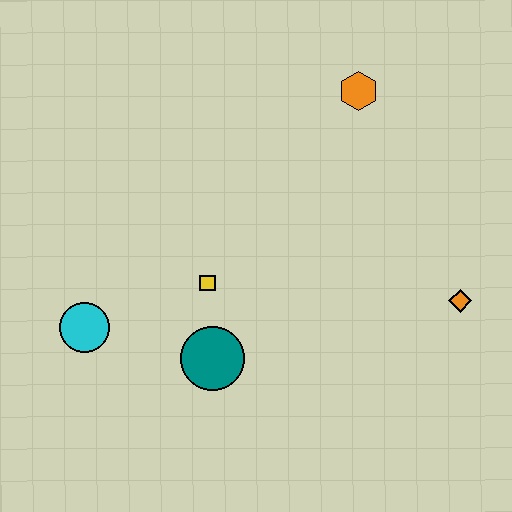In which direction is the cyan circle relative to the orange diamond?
The cyan circle is to the left of the orange diamond.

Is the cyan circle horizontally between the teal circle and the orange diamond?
No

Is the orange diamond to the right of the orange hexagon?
Yes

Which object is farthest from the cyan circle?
The orange diamond is farthest from the cyan circle.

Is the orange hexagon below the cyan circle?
No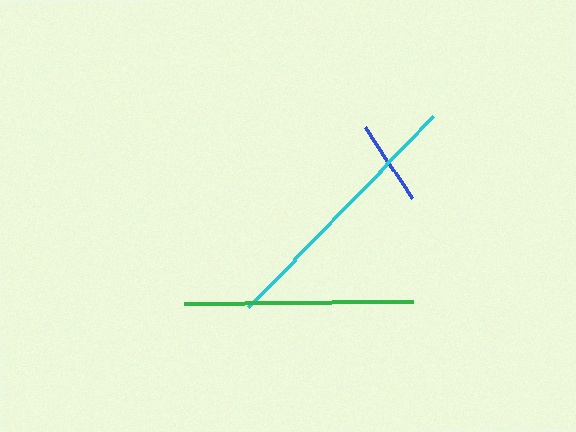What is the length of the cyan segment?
The cyan segment is approximately 265 pixels long.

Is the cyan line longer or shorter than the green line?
The cyan line is longer than the green line.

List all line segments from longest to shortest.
From longest to shortest: cyan, green, blue.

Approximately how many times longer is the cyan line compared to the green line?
The cyan line is approximately 1.2 times the length of the green line.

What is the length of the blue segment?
The blue segment is approximately 85 pixels long.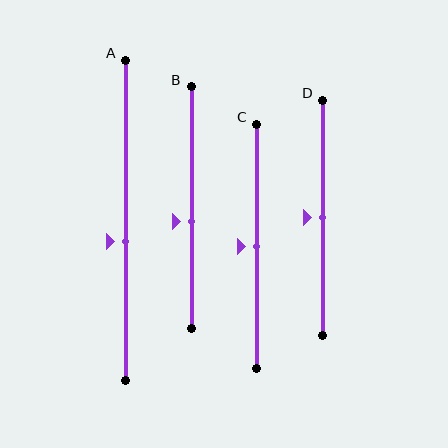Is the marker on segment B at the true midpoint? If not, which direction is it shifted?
No, the marker on segment B is shifted downward by about 6% of the segment length.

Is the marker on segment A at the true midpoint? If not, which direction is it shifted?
No, the marker on segment A is shifted downward by about 7% of the segment length.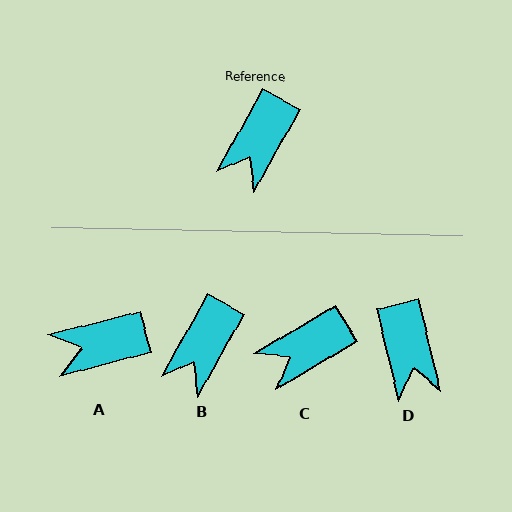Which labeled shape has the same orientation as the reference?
B.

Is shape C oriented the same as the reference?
No, it is off by about 30 degrees.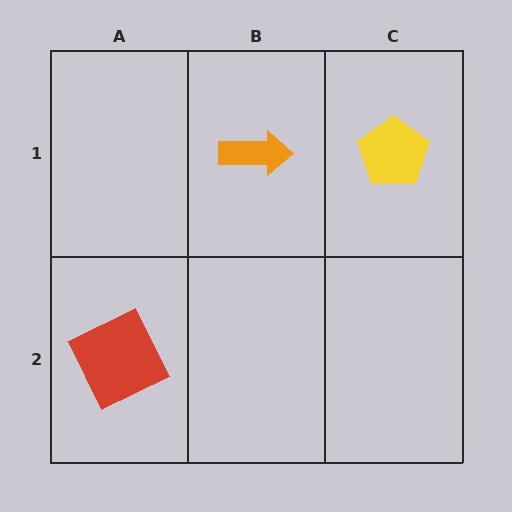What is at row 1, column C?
A yellow pentagon.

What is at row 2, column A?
A red square.